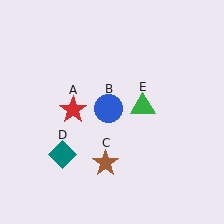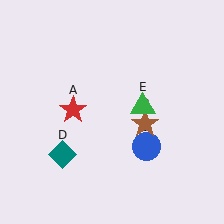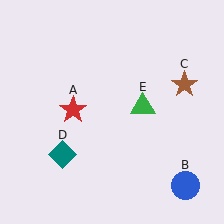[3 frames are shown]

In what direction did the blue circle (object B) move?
The blue circle (object B) moved down and to the right.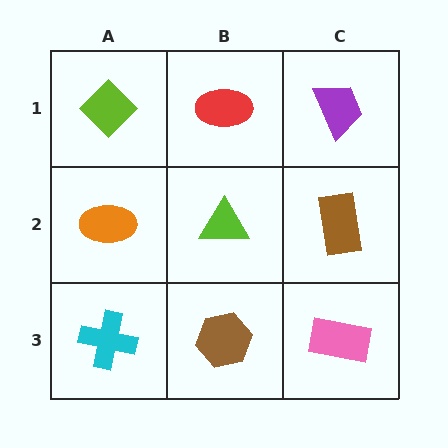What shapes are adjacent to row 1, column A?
An orange ellipse (row 2, column A), a red ellipse (row 1, column B).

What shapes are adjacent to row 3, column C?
A brown rectangle (row 2, column C), a brown hexagon (row 3, column B).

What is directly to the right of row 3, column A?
A brown hexagon.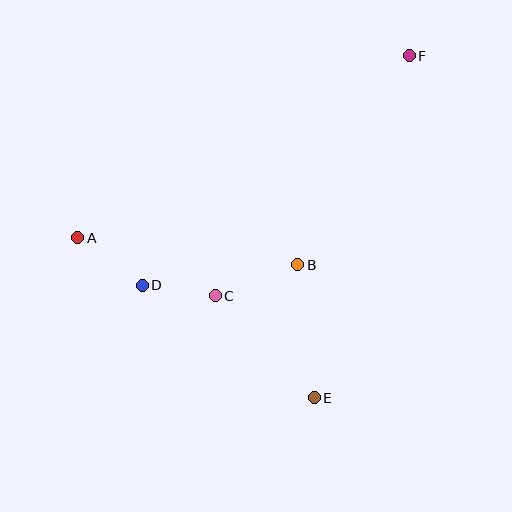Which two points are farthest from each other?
Points A and F are farthest from each other.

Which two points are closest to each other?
Points C and D are closest to each other.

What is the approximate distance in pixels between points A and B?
The distance between A and B is approximately 221 pixels.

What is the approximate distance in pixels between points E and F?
The distance between E and F is approximately 355 pixels.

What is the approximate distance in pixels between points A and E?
The distance between A and E is approximately 285 pixels.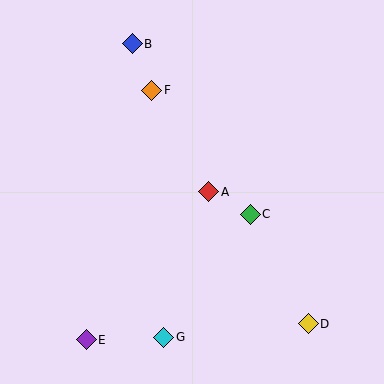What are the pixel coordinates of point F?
Point F is at (151, 90).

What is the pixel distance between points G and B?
The distance between G and B is 295 pixels.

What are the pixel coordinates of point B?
Point B is at (132, 44).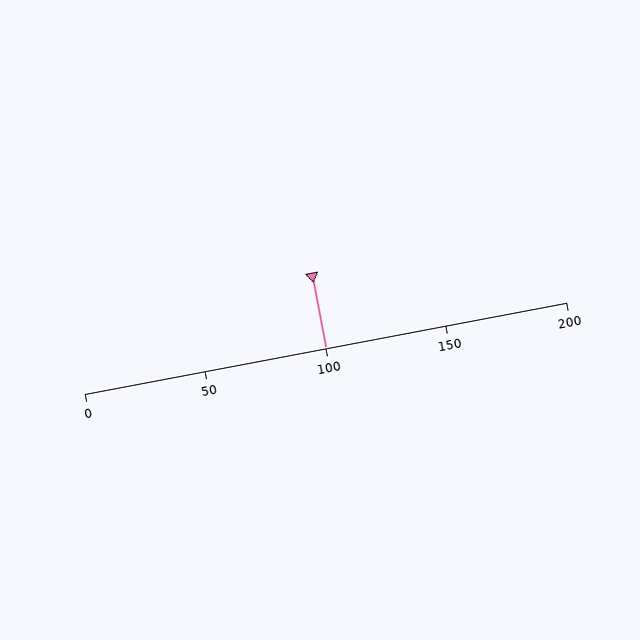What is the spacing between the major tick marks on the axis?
The major ticks are spaced 50 apart.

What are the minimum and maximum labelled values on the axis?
The axis runs from 0 to 200.